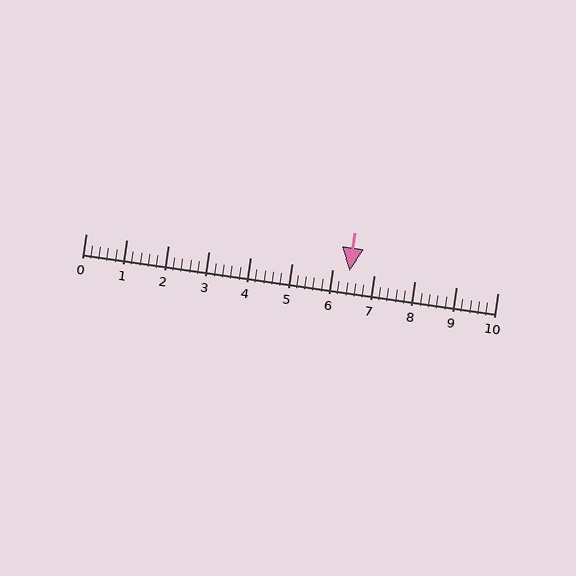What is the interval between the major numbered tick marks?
The major tick marks are spaced 1 units apart.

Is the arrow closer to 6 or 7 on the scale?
The arrow is closer to 6.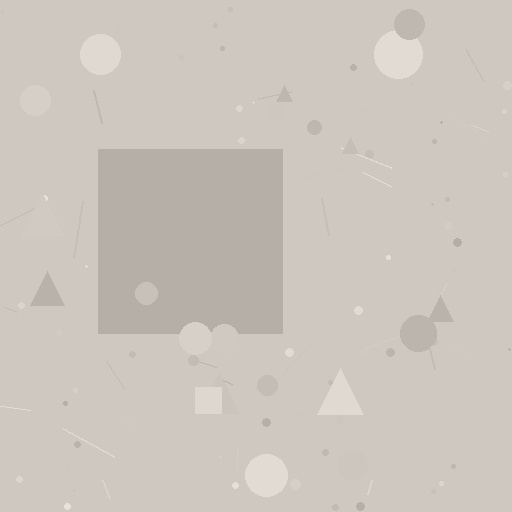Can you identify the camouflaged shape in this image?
The camouflaged shape is a square.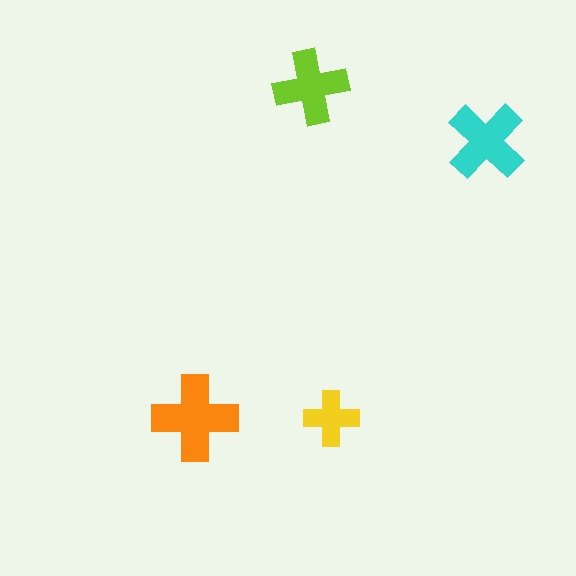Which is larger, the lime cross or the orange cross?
The orange one.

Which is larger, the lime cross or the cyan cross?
The cyan one.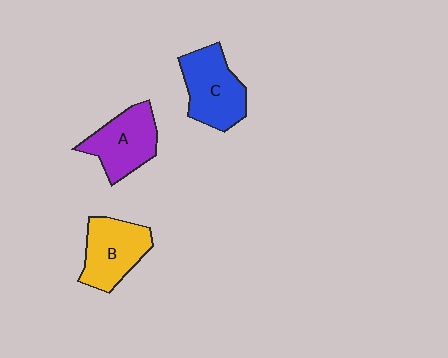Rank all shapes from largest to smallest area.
From largest to smallest: C (blue), B (yellow), A (purple).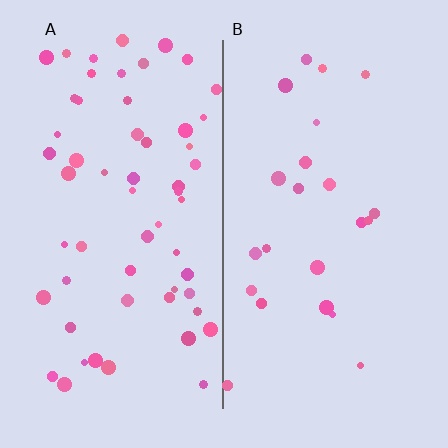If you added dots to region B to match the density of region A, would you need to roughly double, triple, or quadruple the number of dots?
Approximately triple.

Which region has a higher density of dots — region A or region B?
A (the left).